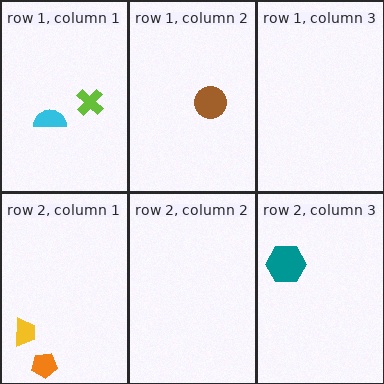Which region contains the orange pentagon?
The row 2, column 1 region.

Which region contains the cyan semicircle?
The row 1, column 1 region.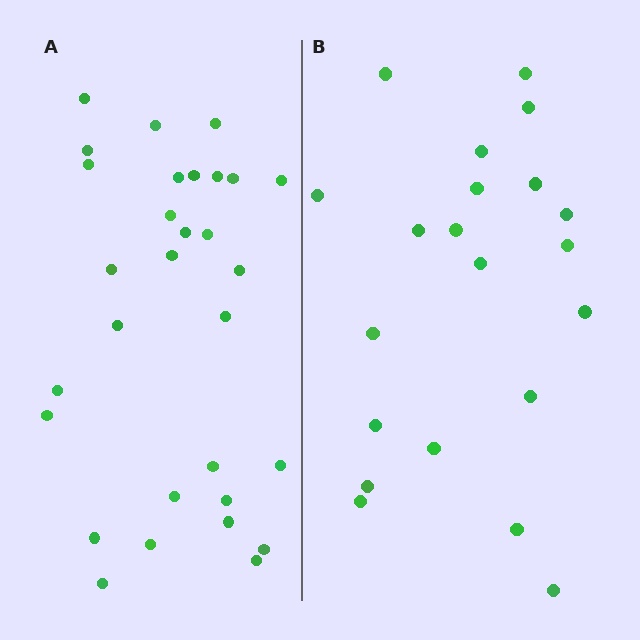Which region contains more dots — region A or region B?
Region A (the left region) has more dots.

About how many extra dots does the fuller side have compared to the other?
Region A has roughly 8 or so more dots than region B.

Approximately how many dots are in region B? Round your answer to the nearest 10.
About 20 dots. (The exact count is 21, which rounds to 20.)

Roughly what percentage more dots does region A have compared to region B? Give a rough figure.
About 45% more.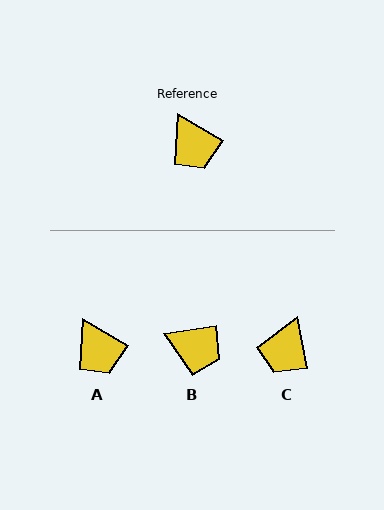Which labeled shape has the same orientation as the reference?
A.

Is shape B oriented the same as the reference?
No, it is off by about 38 degrees.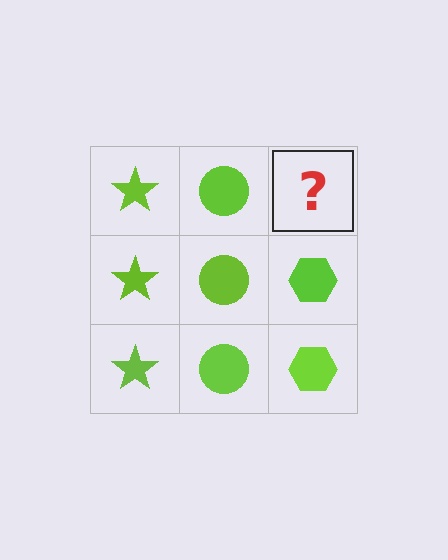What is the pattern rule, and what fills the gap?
The rule is that each column has a consistent shape. The gap should be filled with a lime hexagon.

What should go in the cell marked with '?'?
The missing cell should contain a lime hexagon.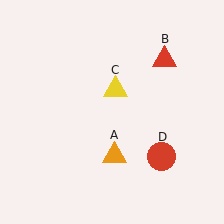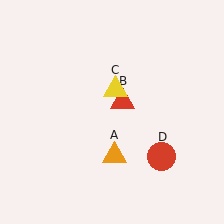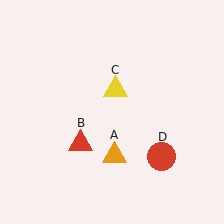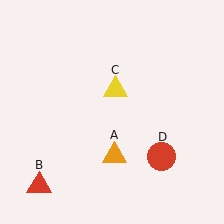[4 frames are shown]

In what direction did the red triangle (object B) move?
The red triangle (object B) moved down and to the left.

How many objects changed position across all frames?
1 object changed position: red triangle (object B).